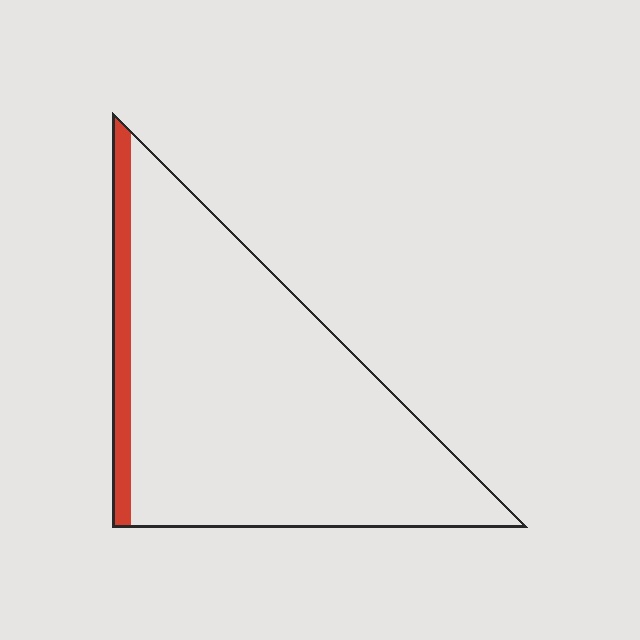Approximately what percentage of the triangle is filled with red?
Approximately 10%.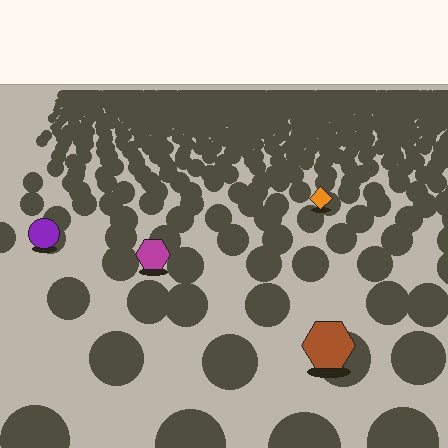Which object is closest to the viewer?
The brown hexagon is closest. The texture marks near it are larger and more spread out.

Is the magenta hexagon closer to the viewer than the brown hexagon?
No. The brown hexagon is closer — you can tell from the texture gradient: the ground texture is coarser near it.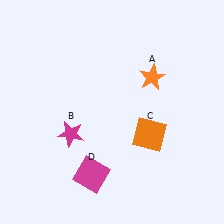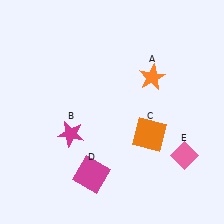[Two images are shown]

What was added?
A pink diamond (E) was added in Image 2.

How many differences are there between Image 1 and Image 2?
There is 1 difference between the two images.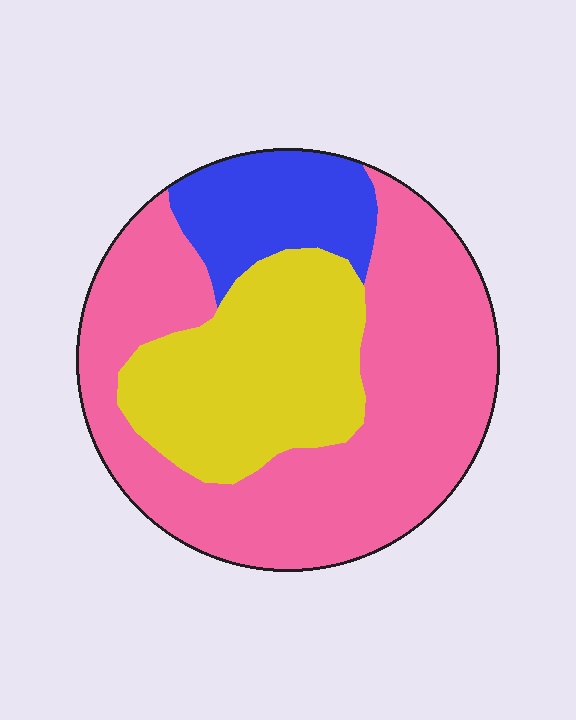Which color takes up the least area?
Blue, at roughly 15%.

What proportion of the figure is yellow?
Yellow takes up between a sixth and a third of the figure.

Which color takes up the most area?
Pink, at roughly 55%.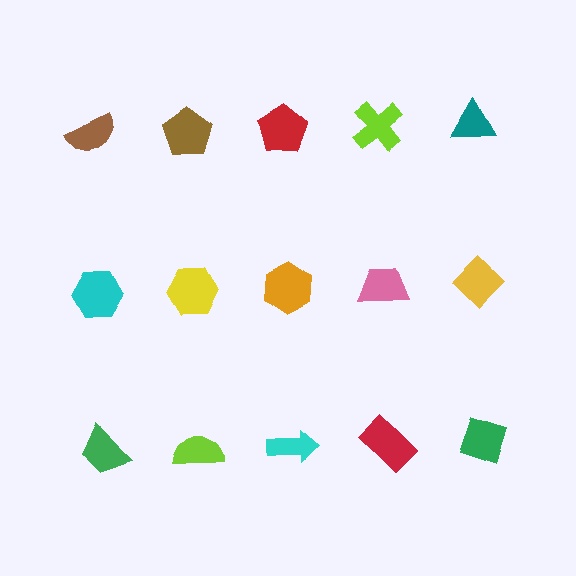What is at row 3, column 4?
A red rectangle.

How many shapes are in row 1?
5 shapes.